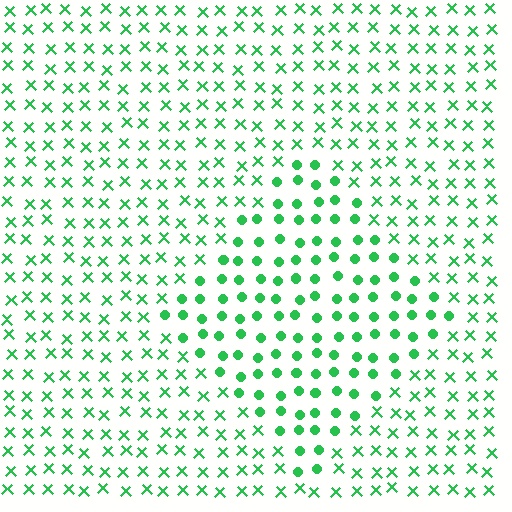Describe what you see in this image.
The image is filled with small green elements arranged in a uniform grid. A diamond-shaped region contains circles, while the surrounding area contains X marks. The boundary is defined purely by the change in element shape.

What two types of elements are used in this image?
The image uses circles inside the diamond region and X marks outside it.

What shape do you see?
I see a diamond.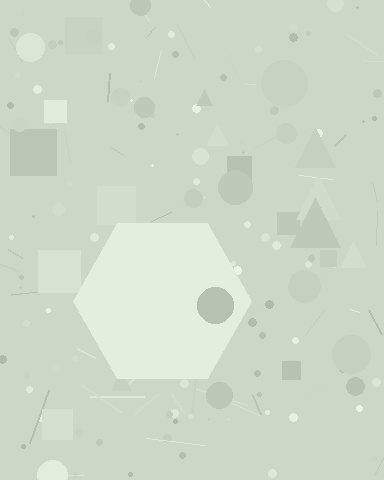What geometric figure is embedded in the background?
A hexagon is embedded in the background.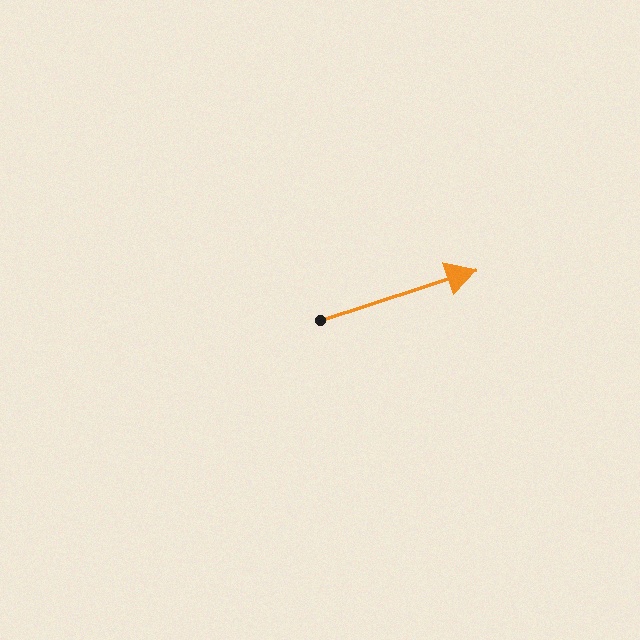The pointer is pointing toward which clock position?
Roughly 2 o'clock.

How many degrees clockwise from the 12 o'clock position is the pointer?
Approximately 72 degrees.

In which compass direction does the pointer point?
East.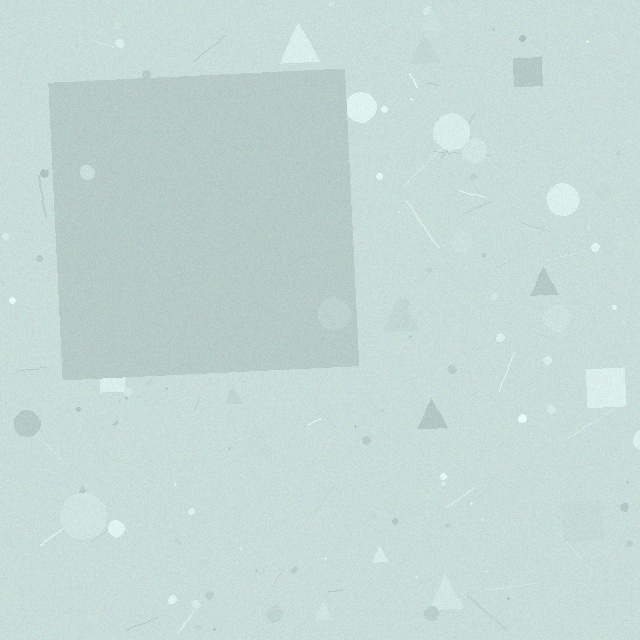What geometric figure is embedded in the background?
A square is embedded in the background.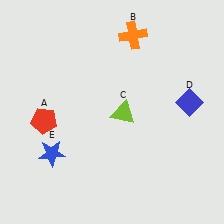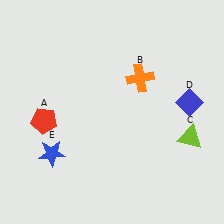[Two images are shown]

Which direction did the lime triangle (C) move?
The lime triangle (C) moved right.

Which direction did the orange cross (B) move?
The orange cross (B) moved down.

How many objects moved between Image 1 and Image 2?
2 objects moved between the two images.